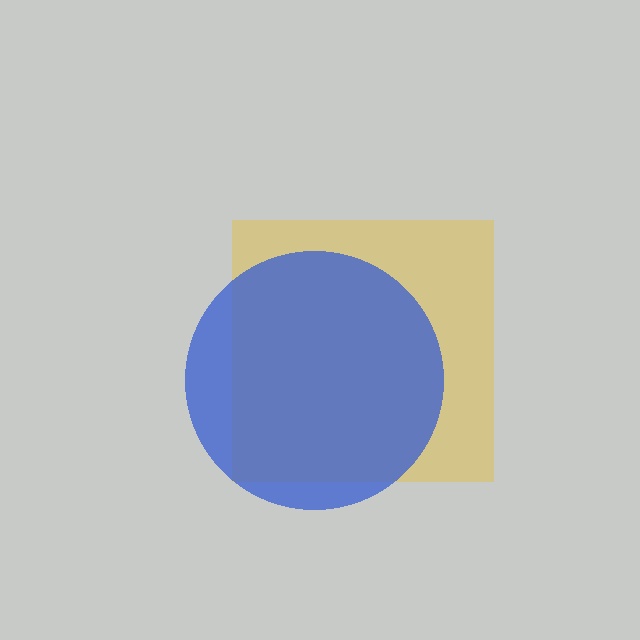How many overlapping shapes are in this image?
There are 2 overlapping shapes in the image.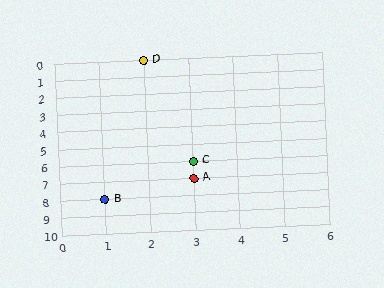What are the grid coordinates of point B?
Point B is at grid coordinates (1, 8).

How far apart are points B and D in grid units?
Points B and D are 1 column and 8 rows apart (about 8.1 grid units diagonally).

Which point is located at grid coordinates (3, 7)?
Point A is at (3, 7).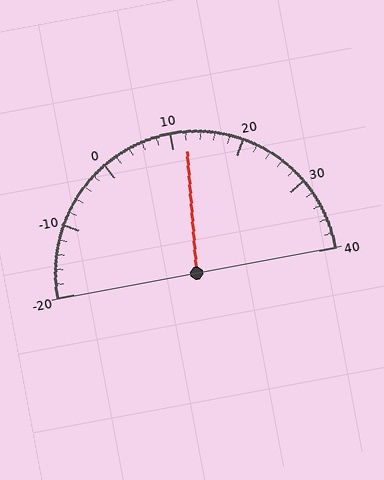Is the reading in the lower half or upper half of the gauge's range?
The reading is in the upper half of the range (-20 to 40).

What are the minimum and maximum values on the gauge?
The gauge ranges from -20 to 40.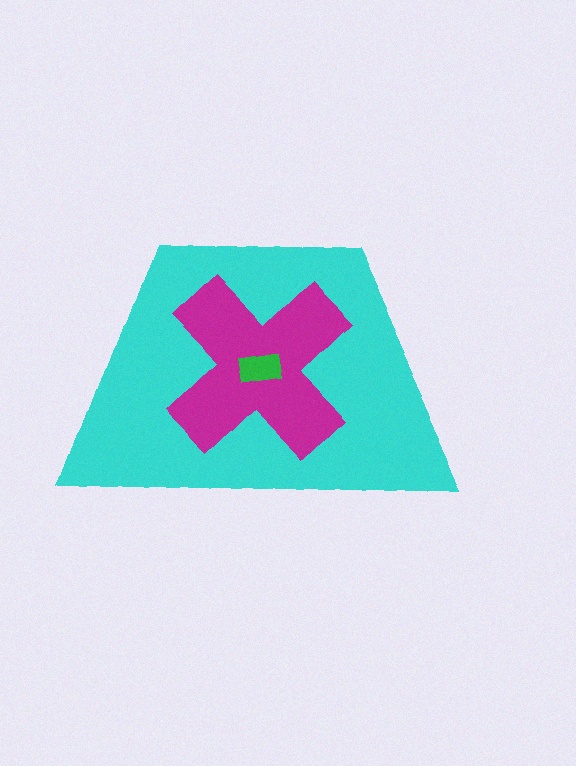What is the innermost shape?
The green rectangle.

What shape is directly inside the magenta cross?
The green rectangle.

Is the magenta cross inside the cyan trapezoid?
Yes.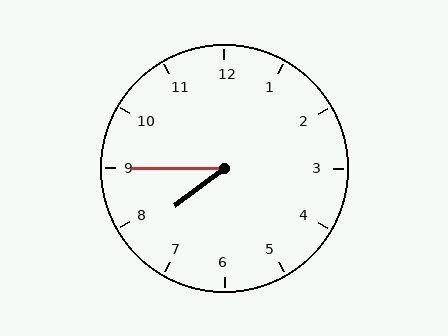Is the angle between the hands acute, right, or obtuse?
It is acute.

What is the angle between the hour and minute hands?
Approximately 38 degrees.